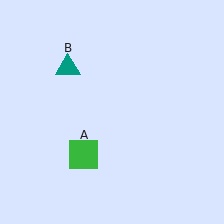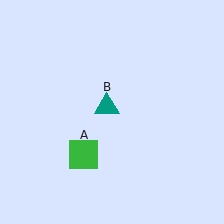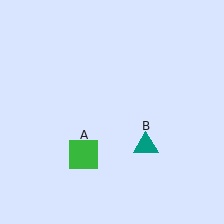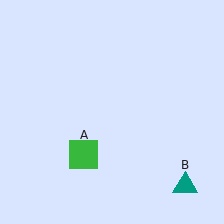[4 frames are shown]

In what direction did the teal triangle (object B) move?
The teal triangle (object B) moved down and to the right.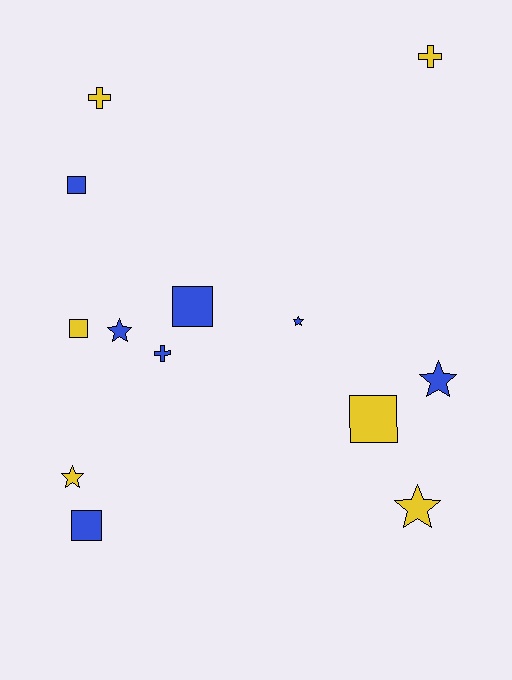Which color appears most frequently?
Blue, with 7 objects.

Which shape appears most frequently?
Star, with 5 objects.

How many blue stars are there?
There are 3 blue stars.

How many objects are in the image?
There are 13 objects.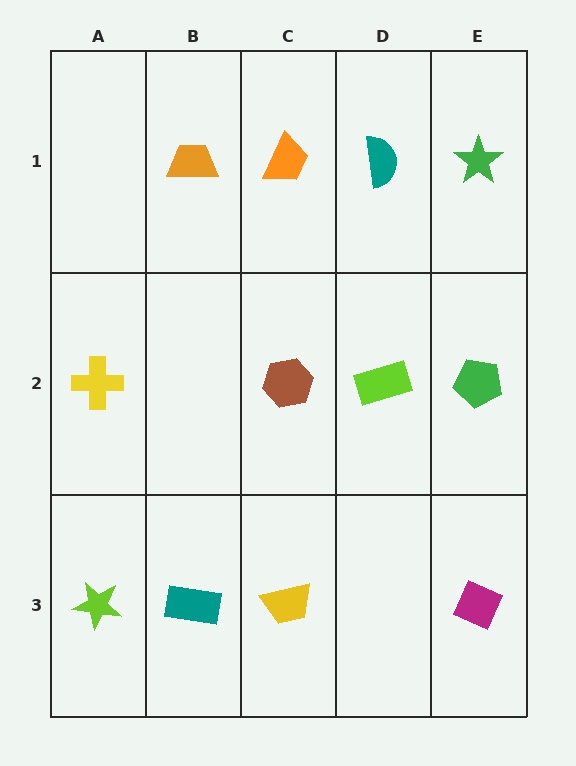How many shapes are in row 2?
4 shapes.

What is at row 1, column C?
An orange trapezoid.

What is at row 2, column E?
A green pentagon.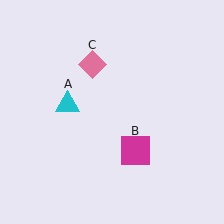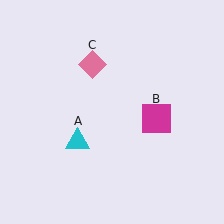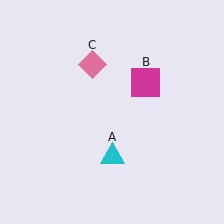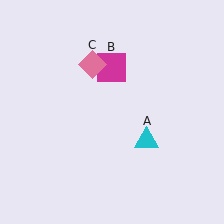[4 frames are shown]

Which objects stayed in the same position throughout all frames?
Pink diamond (object C) remained stationary.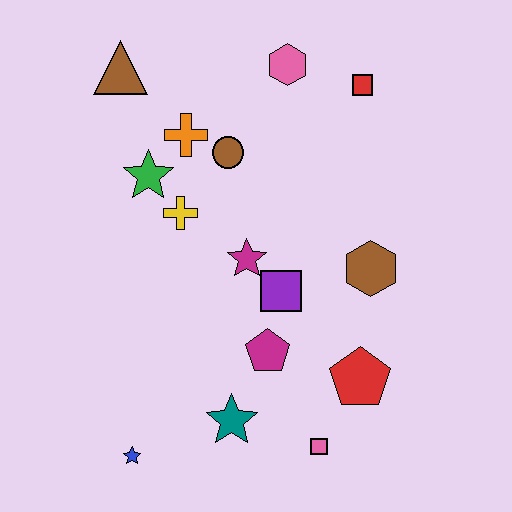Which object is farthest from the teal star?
The brown triangle is farthest from the teal star.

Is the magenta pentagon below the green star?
Yes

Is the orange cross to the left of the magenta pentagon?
Yes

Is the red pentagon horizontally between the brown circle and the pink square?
No